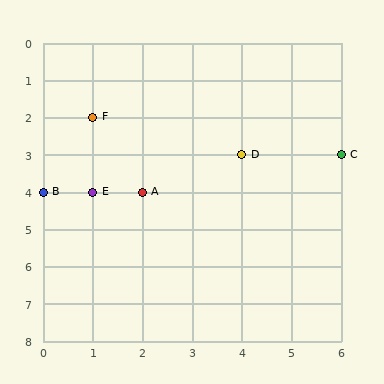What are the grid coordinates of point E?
Point E is at grid coordinates (1, 4).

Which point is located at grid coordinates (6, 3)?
Point C is at (6, 3).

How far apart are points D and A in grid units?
Points D and A are 2 columns and 1 row apart (about 2.2 grid units diagonally).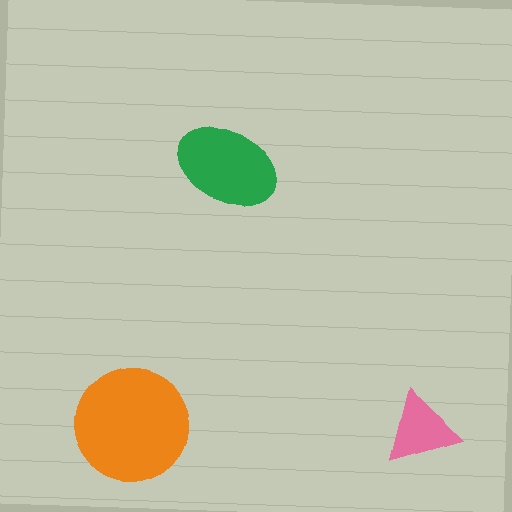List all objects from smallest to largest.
The pink triangle, the green ellipse, the orange circle.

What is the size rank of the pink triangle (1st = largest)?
3rd.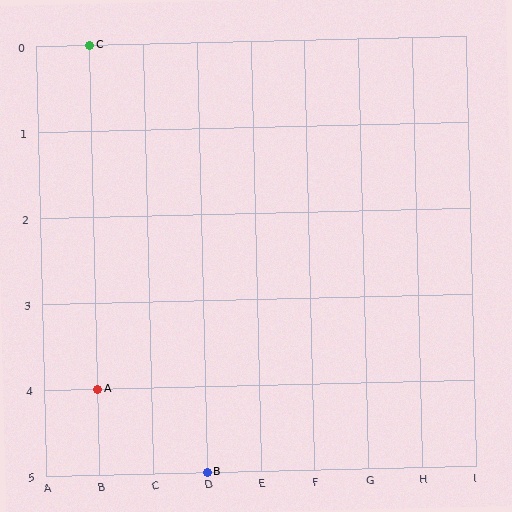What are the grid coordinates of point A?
Point A is at grid coordinates (B, 4).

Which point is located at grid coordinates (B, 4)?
Point A is at (B, 4).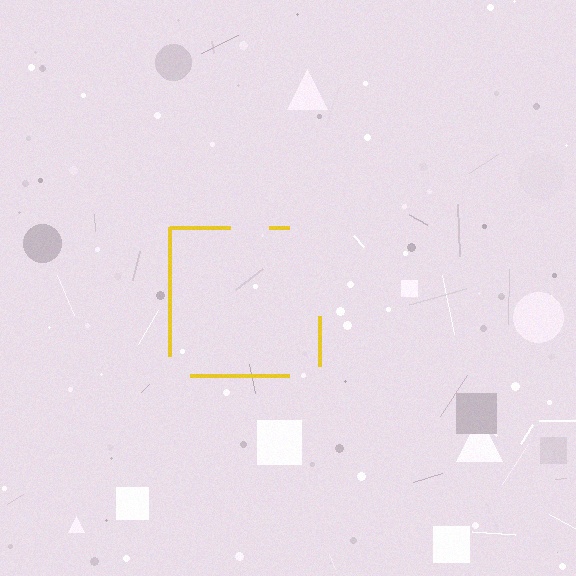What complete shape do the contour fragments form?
The contour fragments form a square.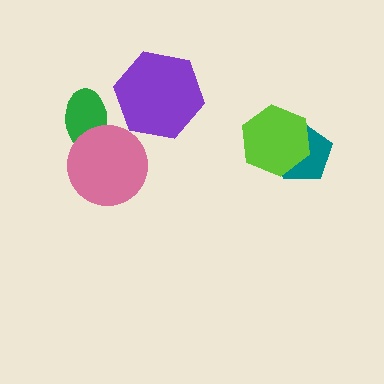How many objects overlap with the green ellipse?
1 object overlaps with the green ellipse.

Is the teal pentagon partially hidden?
Yes, it is partially covered by another shape.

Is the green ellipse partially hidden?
Yes, it is partially covered by another shape.